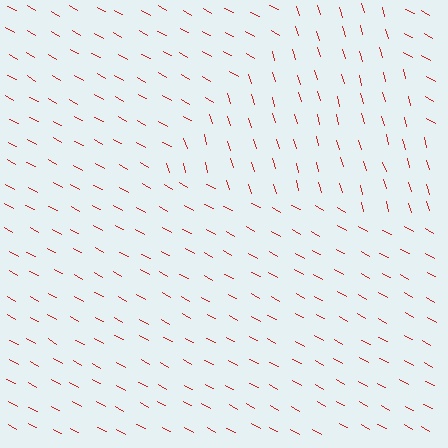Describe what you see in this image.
The image is filled with small red line segments. A triangle region in the image has lines oriented differently from the surrounding lines, creating a visible texture boundary.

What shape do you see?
I see a triangle.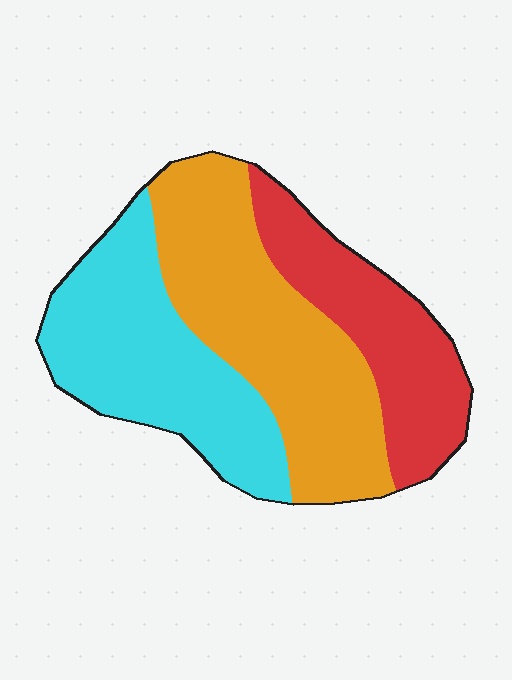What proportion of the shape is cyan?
Cyan takes up about one third (1/3) of the shape.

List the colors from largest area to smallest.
From largest to smallest: orange, cyan, red.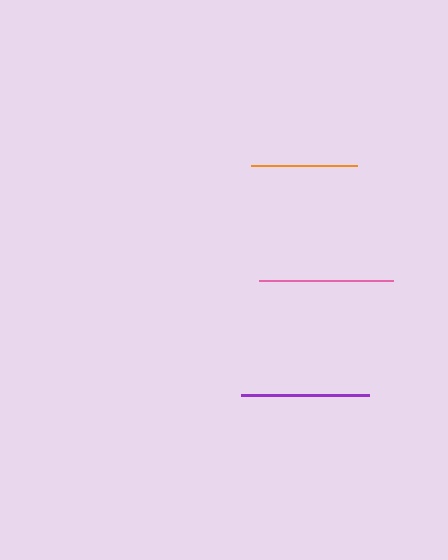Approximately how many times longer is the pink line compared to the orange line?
The pink line is approximately 1.3 times the length of the orange line.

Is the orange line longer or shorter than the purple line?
The purple line is longer than the orange line.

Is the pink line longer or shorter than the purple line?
The pink line is longer than the purple line.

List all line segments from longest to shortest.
From longest to shortest: pink, purple, orange.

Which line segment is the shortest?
The orange line is the shortest at approximately 106 pixels.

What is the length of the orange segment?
The orange segment is approximately 106 pixels long.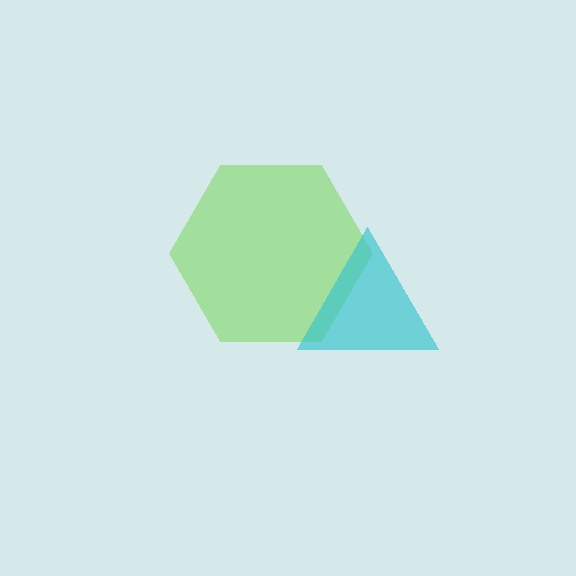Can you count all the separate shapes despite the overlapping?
Yes, there are 2 separate shapes.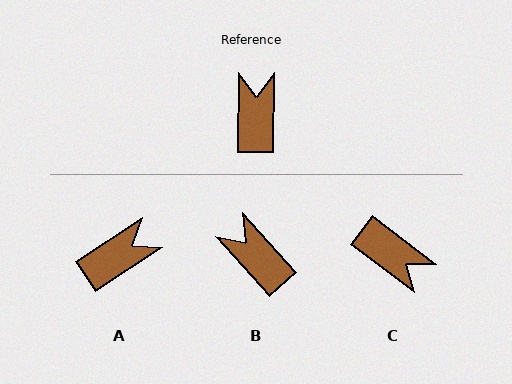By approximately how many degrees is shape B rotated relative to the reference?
Approximately 43 degrees counter-clockwise.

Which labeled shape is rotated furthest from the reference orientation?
C, about 126 degrees away.